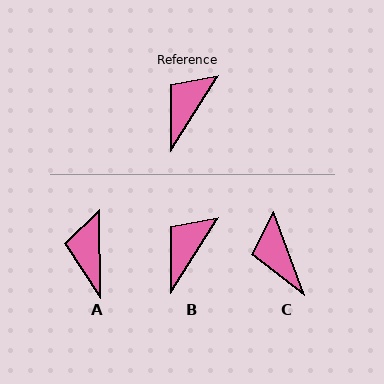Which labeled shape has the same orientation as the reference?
B.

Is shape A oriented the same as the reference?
No, it is off by about 33 degrees.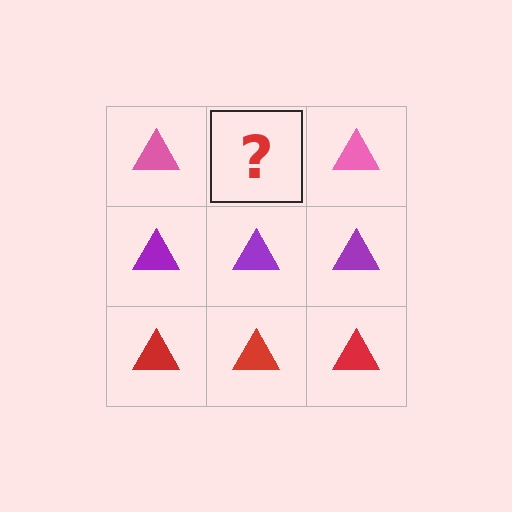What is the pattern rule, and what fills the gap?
The rule is that each row has a consistent color. The gap should be filled with a pink triangle.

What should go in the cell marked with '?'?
The missing cell should contain a pink triangle.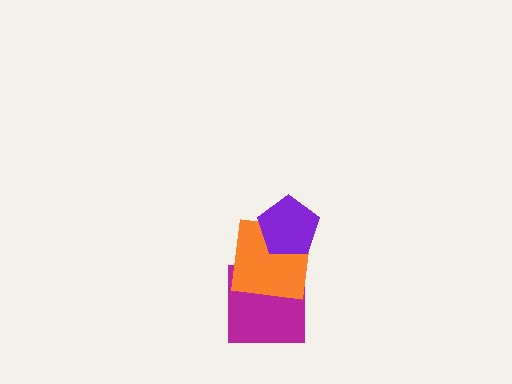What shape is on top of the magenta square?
The orange square is on top of the magenta square.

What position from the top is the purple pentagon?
The purple pentagon is 1st from the top.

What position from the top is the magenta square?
The magenta square is 3rd from the top.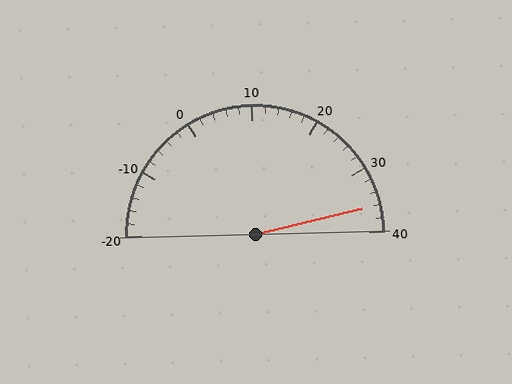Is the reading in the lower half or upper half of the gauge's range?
The reading is in the upper half of the range (-20 to 40).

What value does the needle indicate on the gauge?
The needle indicates approximately 36.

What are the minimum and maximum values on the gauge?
The gauge ranges from -20 to 40.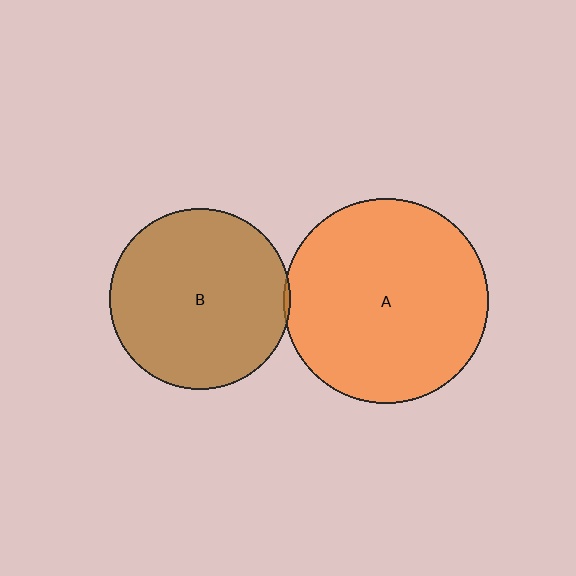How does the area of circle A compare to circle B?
Approximately 1.3 times.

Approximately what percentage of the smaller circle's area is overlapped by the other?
Approximately 5%.